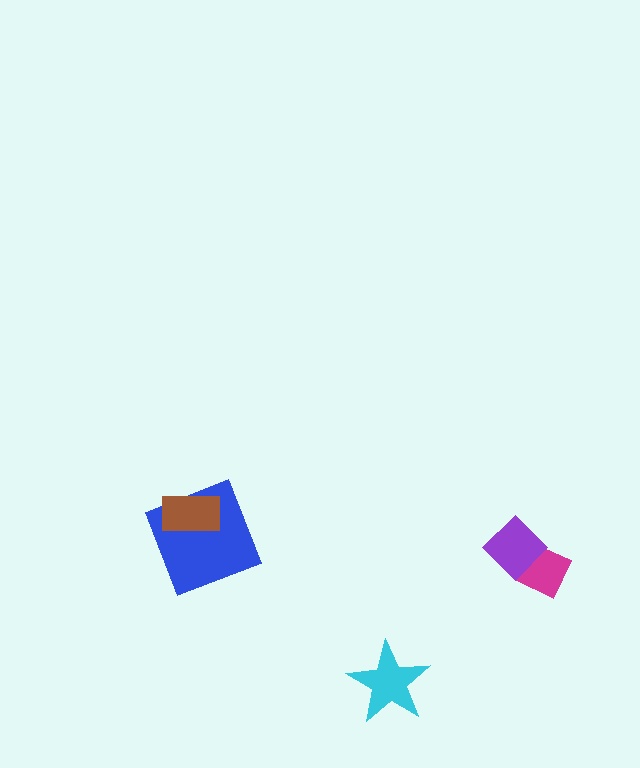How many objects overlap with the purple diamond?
1 object overlaps with the purple diamond.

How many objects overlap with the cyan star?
0 objects overlap with the cyan star.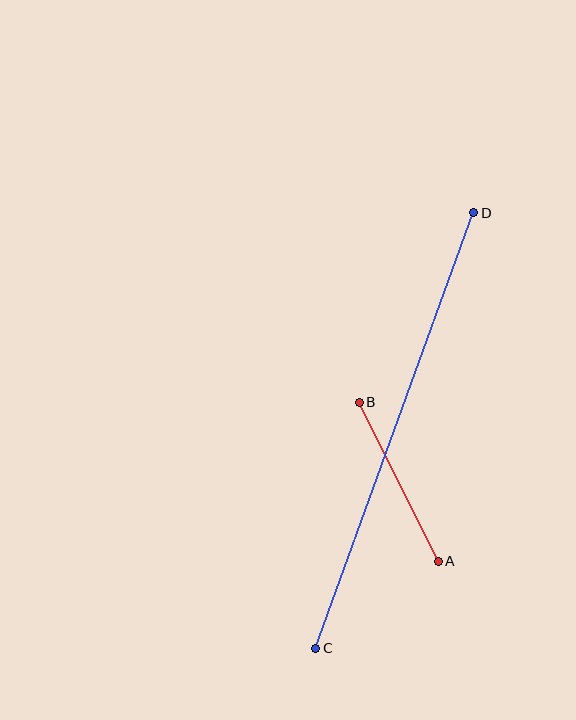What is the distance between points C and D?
The distance is approximately 463 pixels.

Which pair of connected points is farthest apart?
Points C and D are farthest apart.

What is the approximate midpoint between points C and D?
The midpoint is at approximately (395, 431) pixels.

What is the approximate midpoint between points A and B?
The midpoint is at approximately (399, 482) pixels.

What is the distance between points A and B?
The distance is approximately 178 pixels.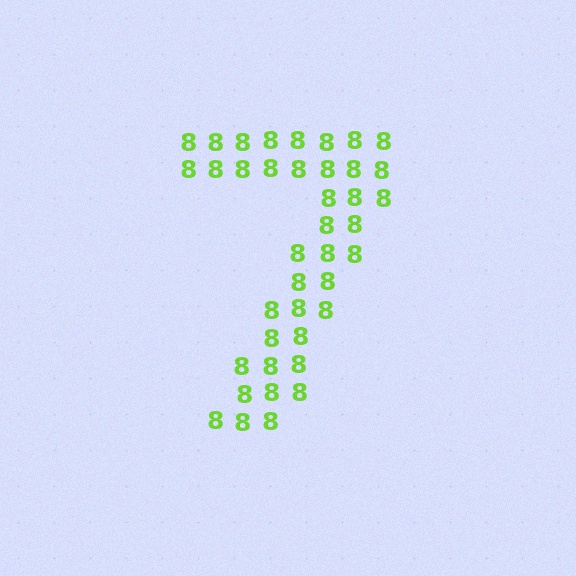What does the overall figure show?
The overall figure shows the digit 7.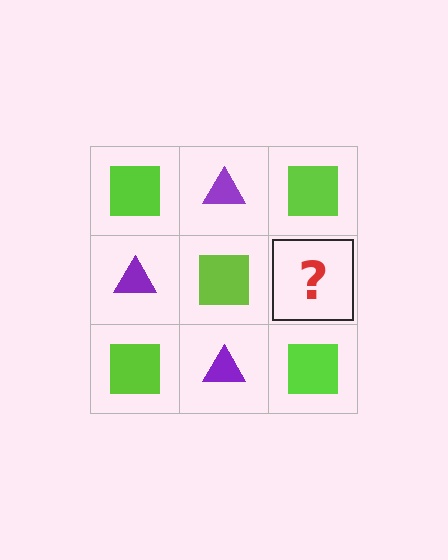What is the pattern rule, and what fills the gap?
The rule is that it alternates lime square and purple triangle in a checkerboard pattern. The gap should be filled with a purple triangle.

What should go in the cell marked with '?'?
The missing cell should contain a purple triangle.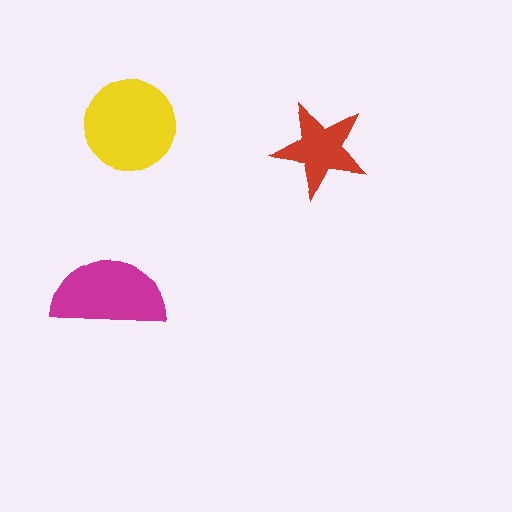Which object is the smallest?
The red star.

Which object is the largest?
The yellow circle.